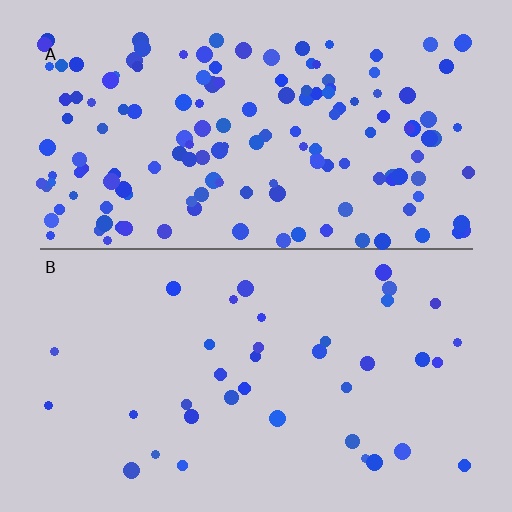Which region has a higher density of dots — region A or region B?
A (the top).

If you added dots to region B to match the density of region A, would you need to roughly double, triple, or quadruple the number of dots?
Approximately quadruple.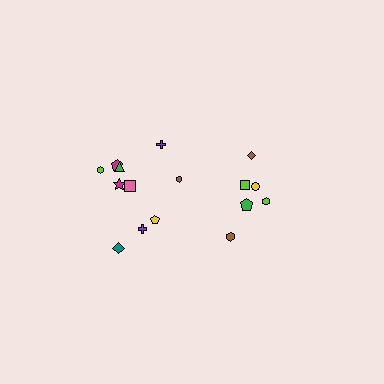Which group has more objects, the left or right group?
The left group.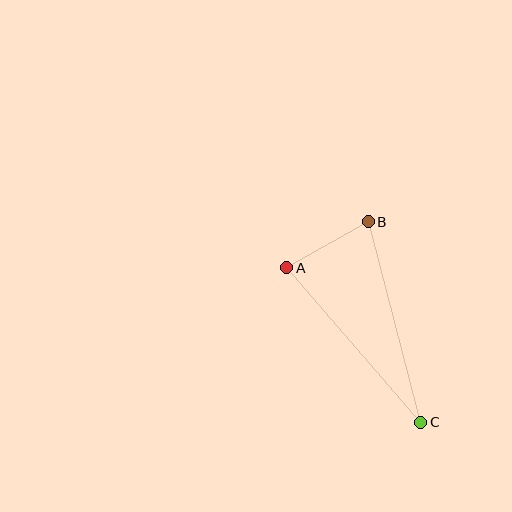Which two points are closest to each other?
Points A and B are closest to each other.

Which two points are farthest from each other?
Points B and C are farthest from each other.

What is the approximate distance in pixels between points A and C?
The distance between A and C is approximately 204 pixels.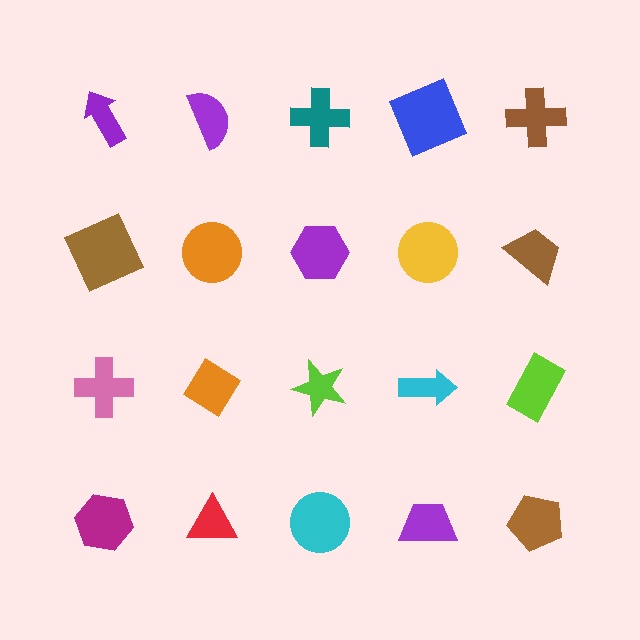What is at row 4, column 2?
A red triangle.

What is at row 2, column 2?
An orange circle.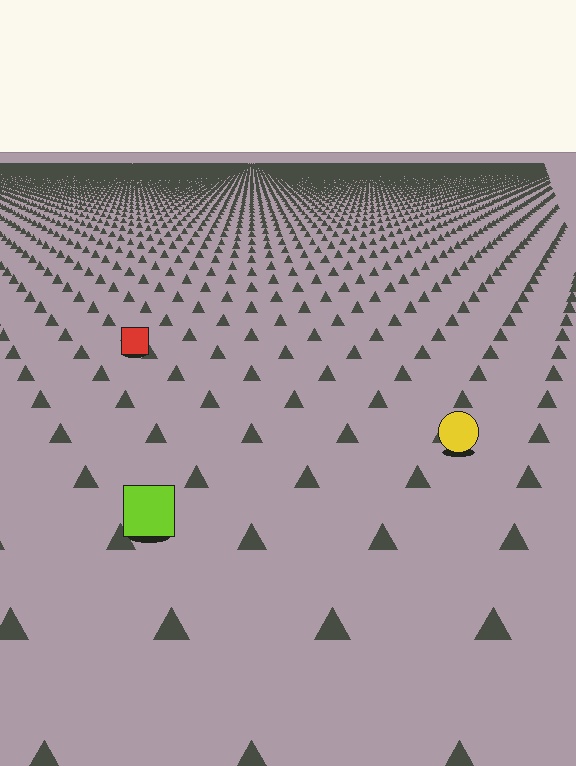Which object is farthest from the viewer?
The red square is farthest from the viewer. It appears smaller and the ground texture around it is denser.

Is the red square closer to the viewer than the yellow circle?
No. The yellow circle is closer — you can tell from the texture gradient: the ground texture is coarser near it.